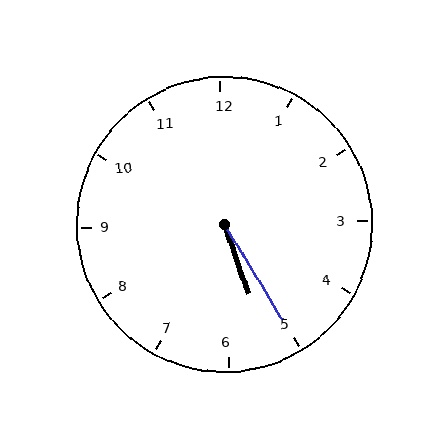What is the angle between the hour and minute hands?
Approximately 12 degrees.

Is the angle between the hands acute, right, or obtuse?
It is acute.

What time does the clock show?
5:25.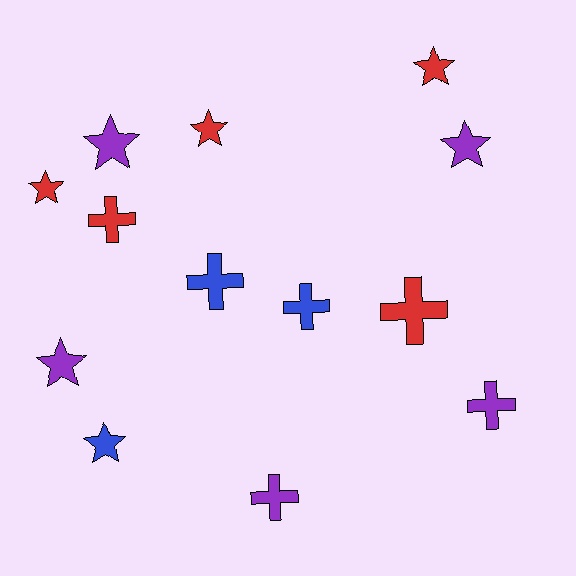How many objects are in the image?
There are 13 objects.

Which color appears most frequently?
Purple, with 5 objects.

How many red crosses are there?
There are 2 red crosses.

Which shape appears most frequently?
Star, with 7 objects.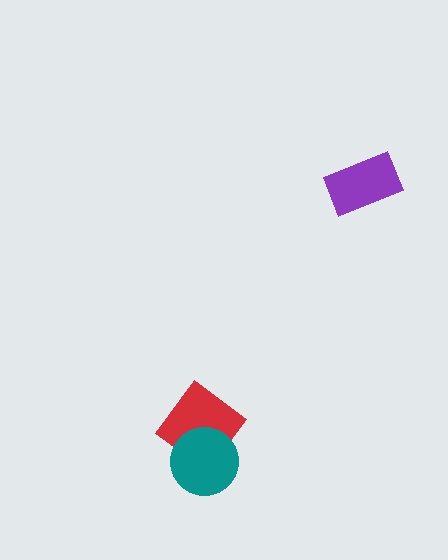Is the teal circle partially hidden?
No, no other shape covers it.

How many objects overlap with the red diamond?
1 object overlaps with the red diamond.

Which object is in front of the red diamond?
The teal circle is in front of the red diamond.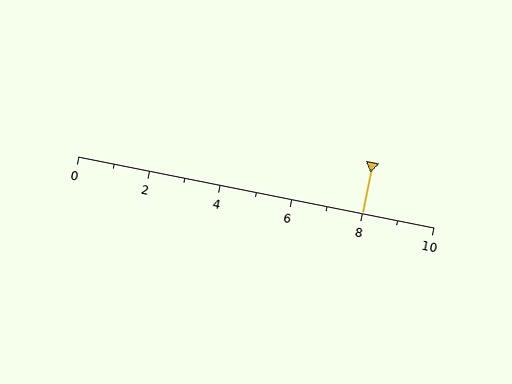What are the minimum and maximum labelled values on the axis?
The axis runs from 0 to 10.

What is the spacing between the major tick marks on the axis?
The major ticks are spaced 2 apart.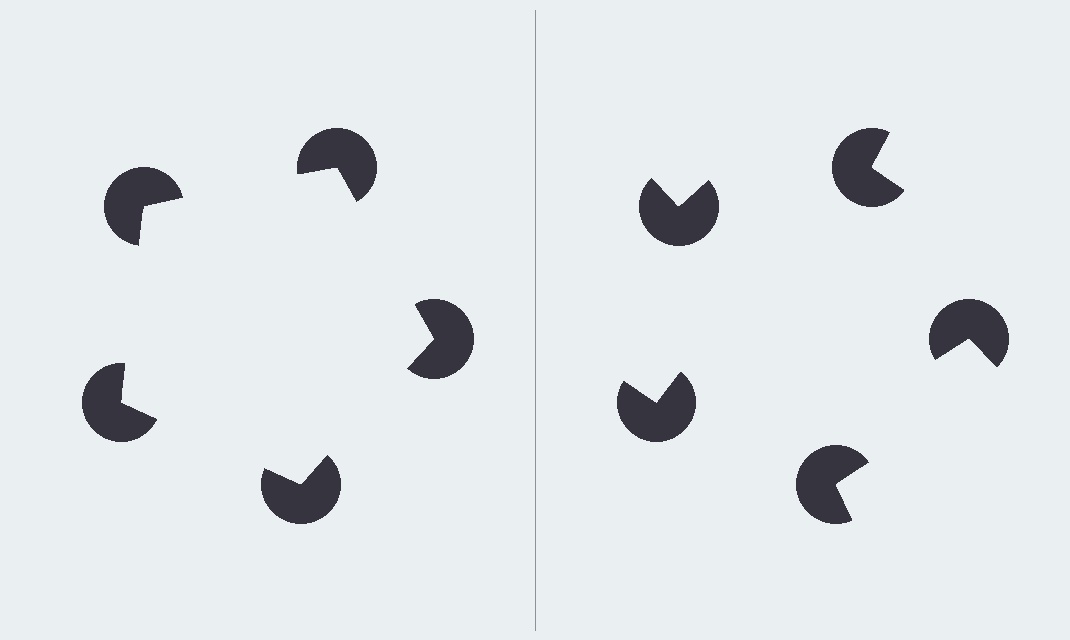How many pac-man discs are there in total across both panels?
10 — 5 on each side.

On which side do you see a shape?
An illusory pentagon appears on the left side. On the right side the wedge cuts are rotated, so no coherent shape forms.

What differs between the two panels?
The pac-man discs are positioned identically on both sides; only the wedge orientations differ. On the left they align to a pentagon; on the right they are misaligned.